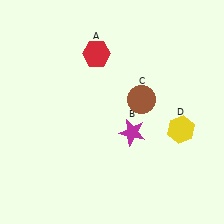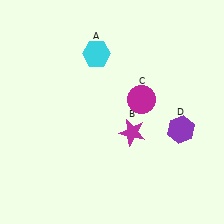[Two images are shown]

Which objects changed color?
A changed from red to cyan. C changed from brown to magenta. D changed from yellow to purple.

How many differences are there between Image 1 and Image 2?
There are 3 differences between the two images.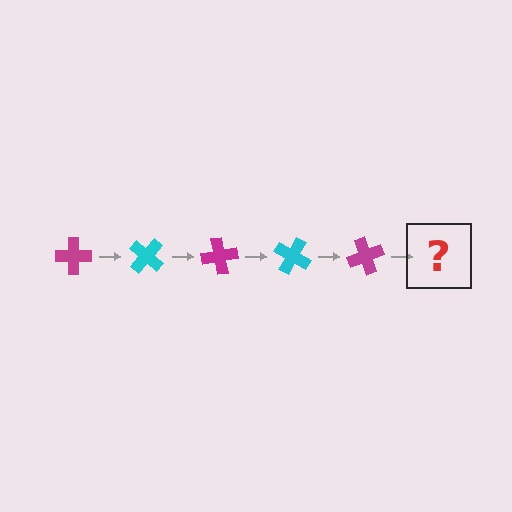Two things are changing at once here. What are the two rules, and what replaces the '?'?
The two rules are that it rotates 40 degrees each step and the color cycles through magenta and cyan. The '?' should be a cyan cross, rotated 200 degrees from the start.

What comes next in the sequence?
The next element should be a cyan cross, rotated 200 degrees from the start.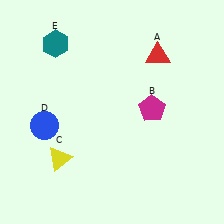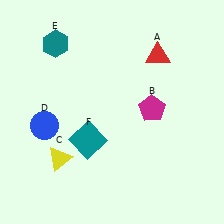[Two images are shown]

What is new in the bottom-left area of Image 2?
A teal square (F) was added in the bottom-left area of Image 2.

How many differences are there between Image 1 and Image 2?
There is 1 difference between the two images.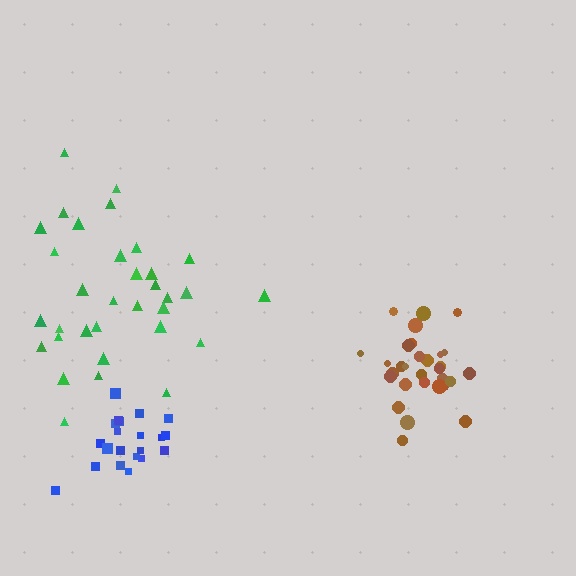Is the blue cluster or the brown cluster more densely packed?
Blue.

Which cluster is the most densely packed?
Blue.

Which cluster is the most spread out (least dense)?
Green.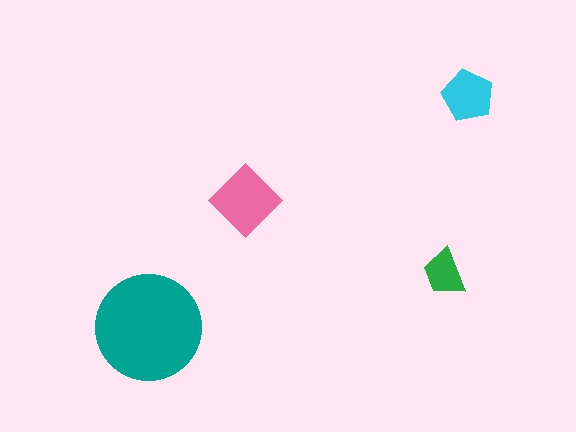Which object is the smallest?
The green trapezoid.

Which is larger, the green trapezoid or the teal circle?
The teal circle.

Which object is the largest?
The teal circle.